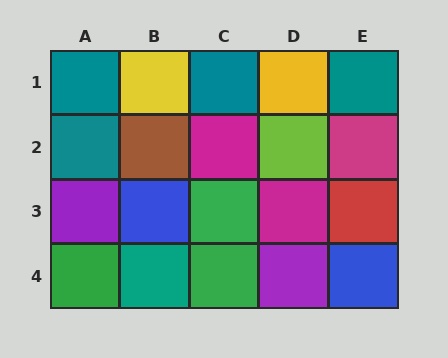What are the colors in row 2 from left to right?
Teal, brown, magenta, lime, magenta.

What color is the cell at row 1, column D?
Yellow.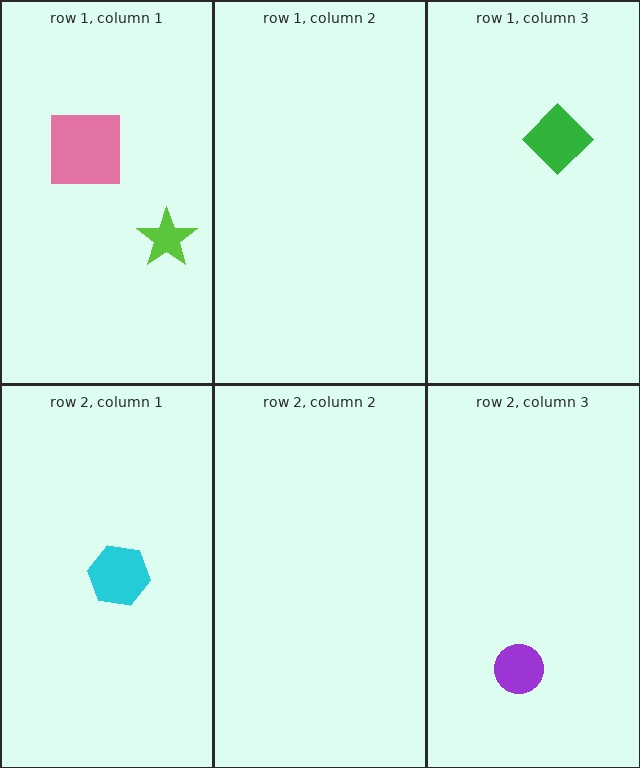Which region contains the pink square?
The row 1, column 1 region.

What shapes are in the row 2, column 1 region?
The cyan hexagon.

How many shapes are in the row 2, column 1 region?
1.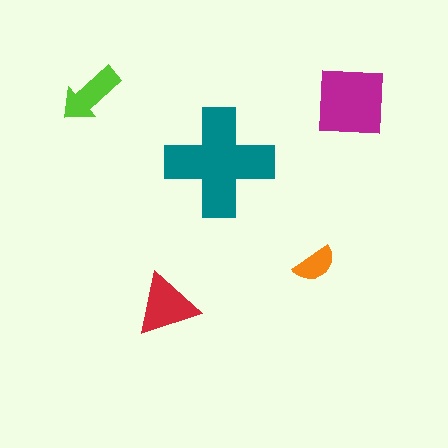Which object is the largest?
The teal cross.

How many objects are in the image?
There are 5 objects in the image.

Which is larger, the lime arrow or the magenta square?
The magenta square.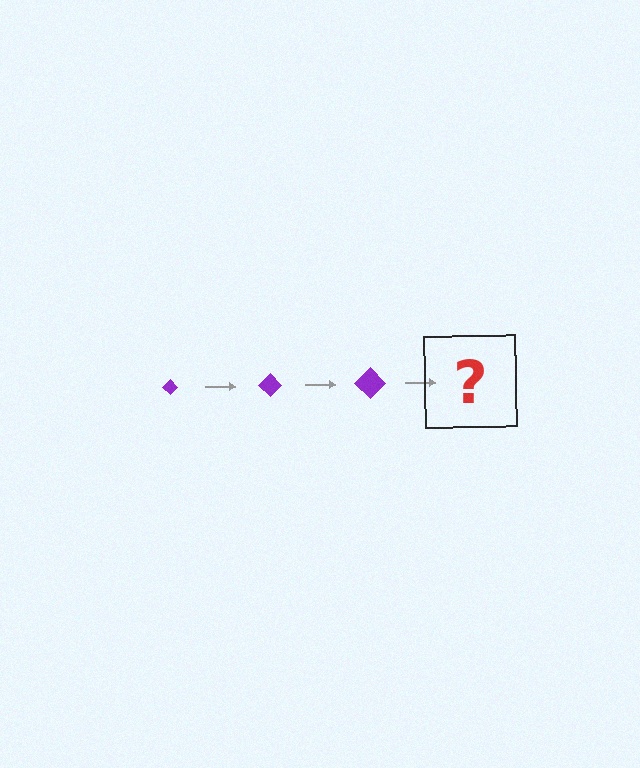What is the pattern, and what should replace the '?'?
The pattern is that the diamond gets progressively larger each step. The '?' should be a purple diamond, larger than the previous one.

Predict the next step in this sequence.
The next step is a purple diamond, larger than the previous one.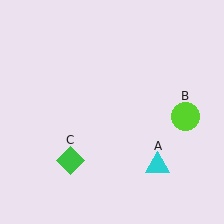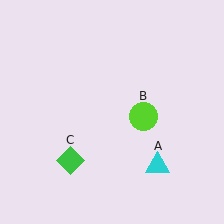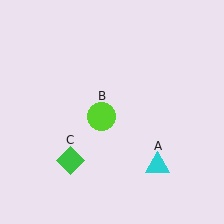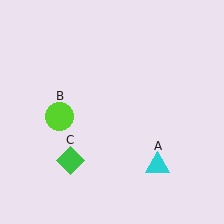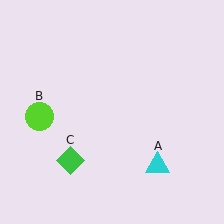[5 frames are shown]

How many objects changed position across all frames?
1 object changed position: lime circle (object B).